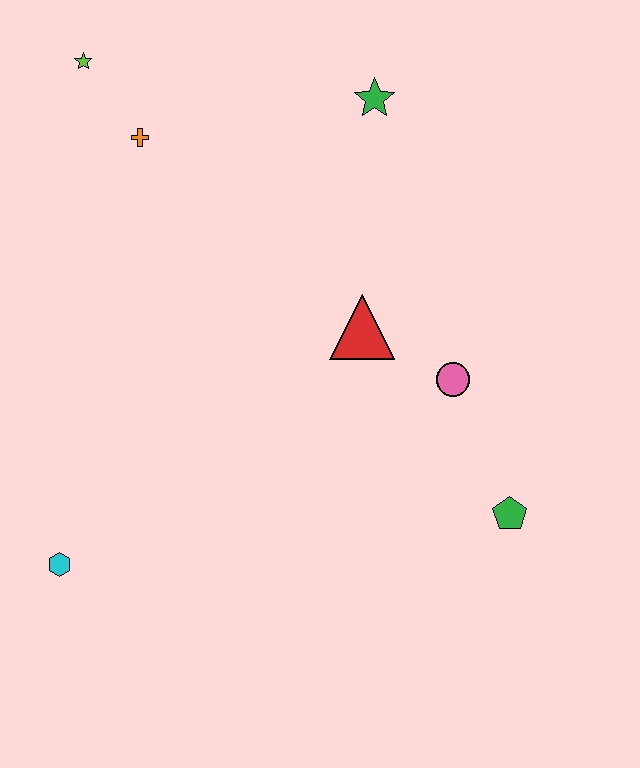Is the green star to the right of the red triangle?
Yes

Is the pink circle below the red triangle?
Yes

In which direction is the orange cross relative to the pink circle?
The orange cross is to the left of the pink circle.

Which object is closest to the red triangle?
The pink circle is closest to the red triangle.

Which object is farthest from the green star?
The cyan hexagon is farthest from the green star.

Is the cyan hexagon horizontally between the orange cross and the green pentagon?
No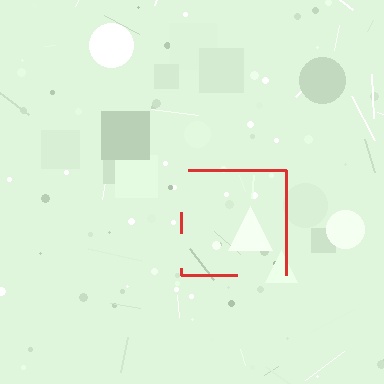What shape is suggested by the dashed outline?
The dashed outline suggests a square.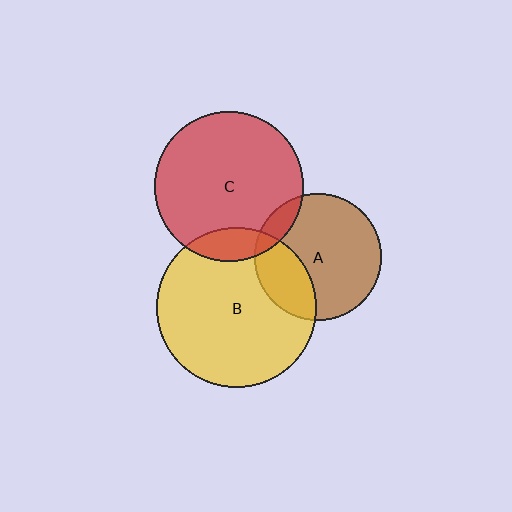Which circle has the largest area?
Circle B (yellow).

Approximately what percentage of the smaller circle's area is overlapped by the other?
Approximately 30%.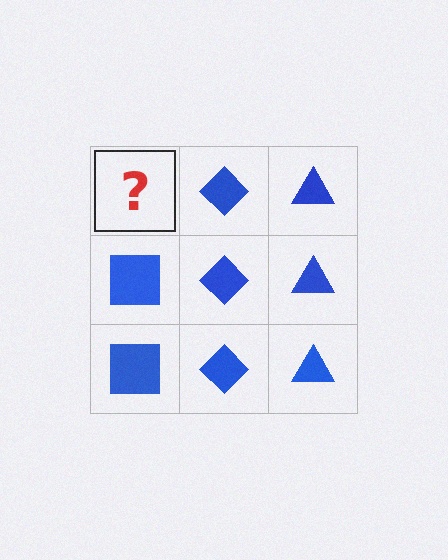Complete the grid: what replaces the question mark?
The question mark should be replaced with a blue square.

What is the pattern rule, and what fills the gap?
The rule is that each column has a consistent shape. The gap should be filled with a blue square.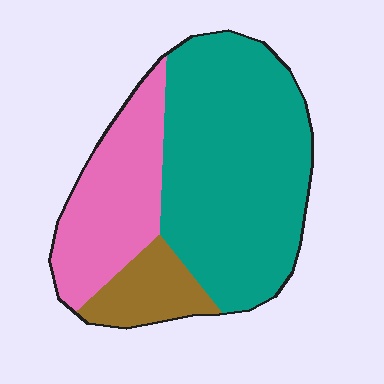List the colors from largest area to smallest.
From largest to smallest: teal, pink, brown.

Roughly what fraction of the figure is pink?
Pink covers 28% of the figure.